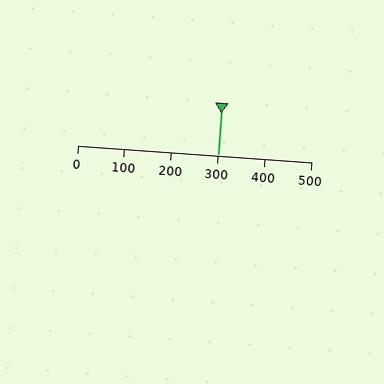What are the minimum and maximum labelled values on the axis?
The axis runs from 0 to 500.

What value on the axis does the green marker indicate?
The marker indicates approximately 300.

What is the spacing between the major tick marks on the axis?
The major ticks are spaced 100 apart.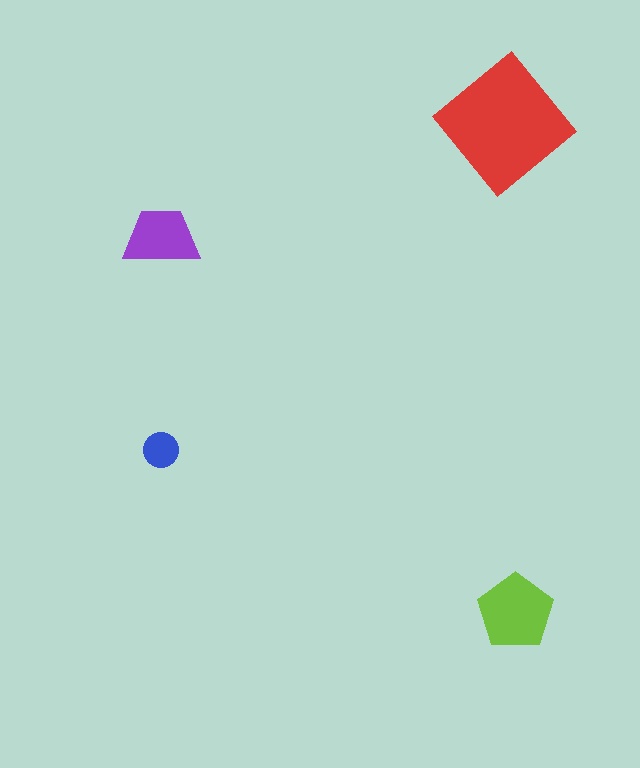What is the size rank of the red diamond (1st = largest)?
1st.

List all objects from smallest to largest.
The blue circle, the purple trapezoid, the lime pentagon, the red diamond.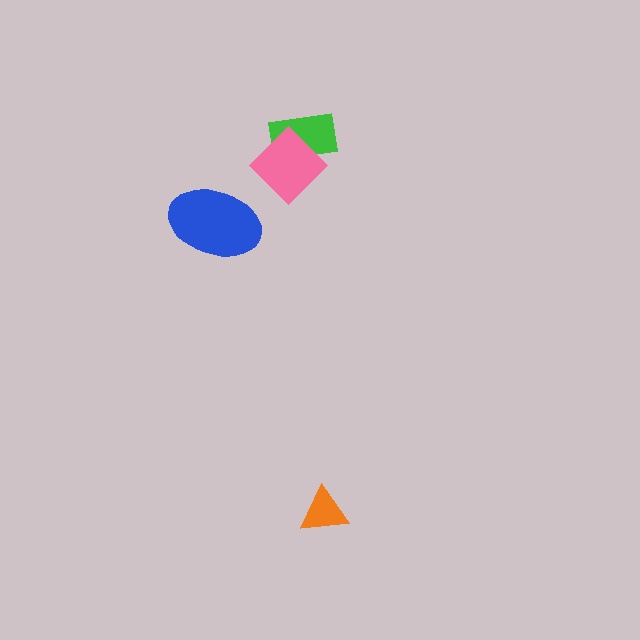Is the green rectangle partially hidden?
Yes, it is partially covered by another shape.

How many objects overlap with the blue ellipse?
0 objects overlap with the blue ellipse.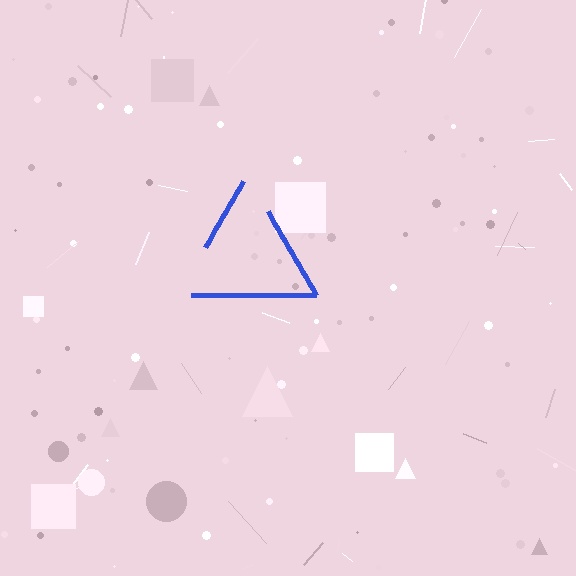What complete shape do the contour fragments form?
The contour fragments form a triangle.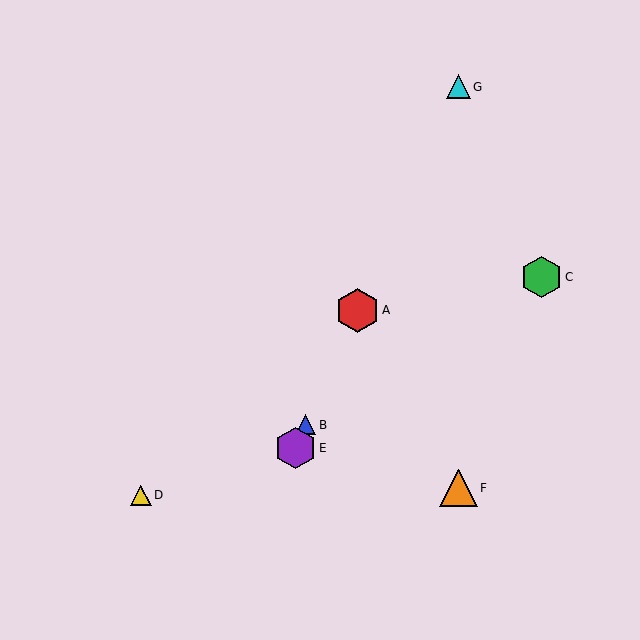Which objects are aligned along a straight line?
Objects A, B, E, G are aligned along a straight line.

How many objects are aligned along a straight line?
4 objects (A, B, E, G) are aligned along a straight line.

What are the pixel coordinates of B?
Object B is at (306, 425).